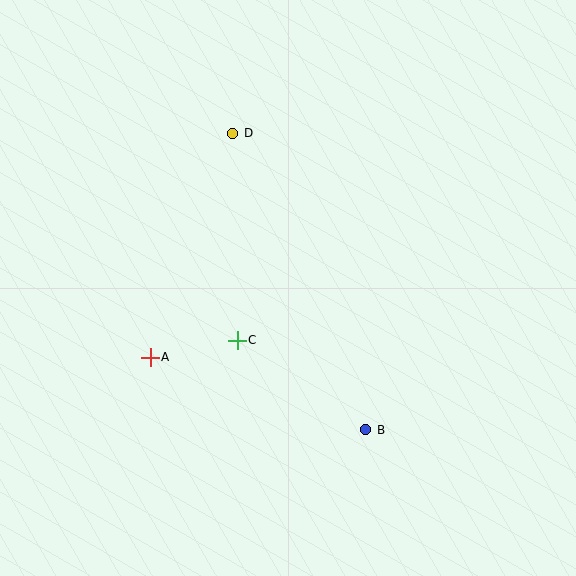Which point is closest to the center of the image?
Point C at (237, 340) is closest to the center.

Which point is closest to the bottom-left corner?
Point A is closest to the bottom-left corner.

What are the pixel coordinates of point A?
Point A is at (150, 357).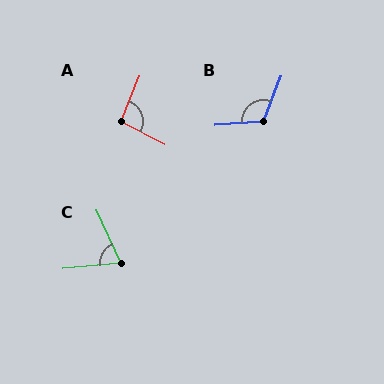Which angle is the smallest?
C, at approximately 71 degrees.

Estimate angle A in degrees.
Approximately 95 degrees.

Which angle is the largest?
B, at approximately 115 degrees.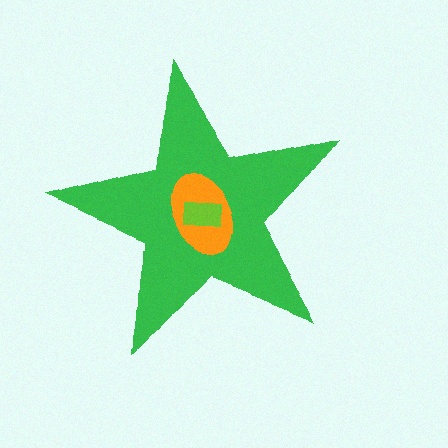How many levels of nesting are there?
3.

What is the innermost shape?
The lime rectangle.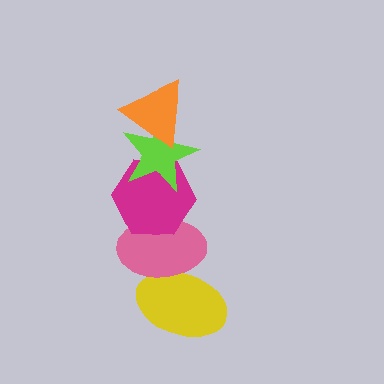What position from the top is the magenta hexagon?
The magenta hexagon is 3rd from the top.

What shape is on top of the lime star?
The orange triangle is on top of the lime star.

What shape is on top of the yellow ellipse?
The pink ellipse is on top of the yellow ellipse.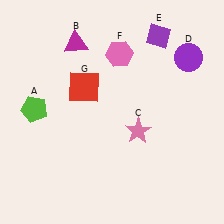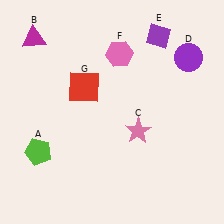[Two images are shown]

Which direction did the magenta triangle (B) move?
The magenta triangle (B) moved left.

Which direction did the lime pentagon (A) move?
The lime pentagon (A) moved down.